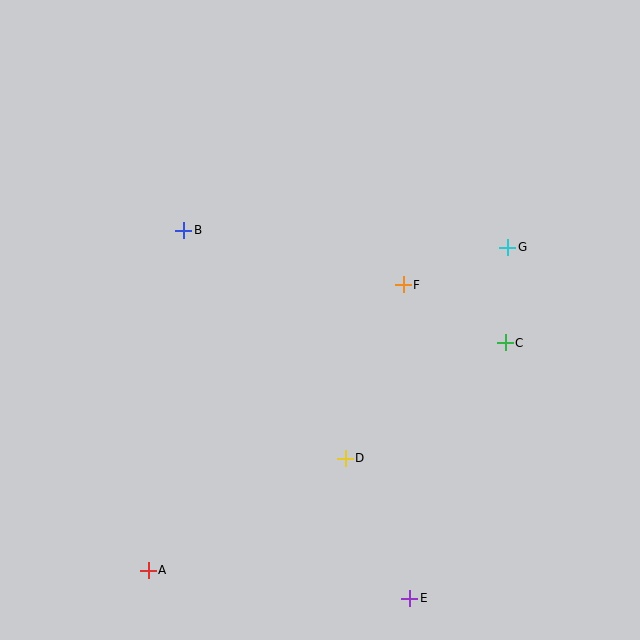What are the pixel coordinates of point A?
Point A is at (148, 570).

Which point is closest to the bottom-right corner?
Point E is closest to the bottom-right corner.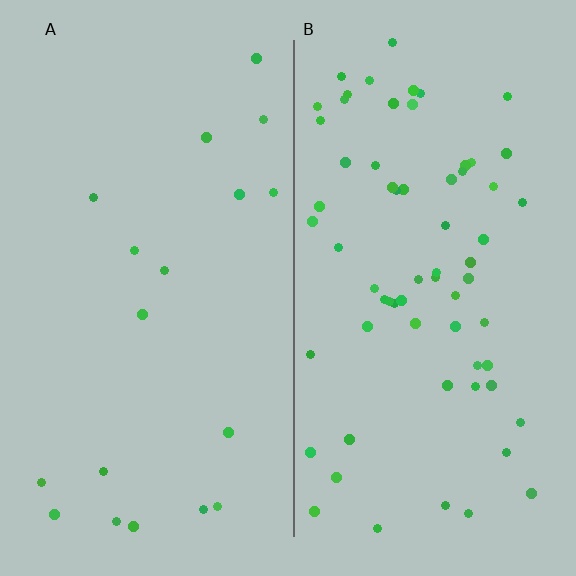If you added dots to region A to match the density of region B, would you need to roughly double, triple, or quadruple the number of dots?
Approximately quadruple.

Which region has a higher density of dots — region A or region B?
B (the right).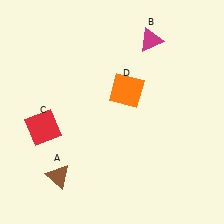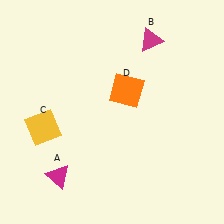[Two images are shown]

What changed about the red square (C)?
In Image 1, C is red. In Image 2, it changed to yellow.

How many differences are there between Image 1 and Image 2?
There are 2 differences between the two images.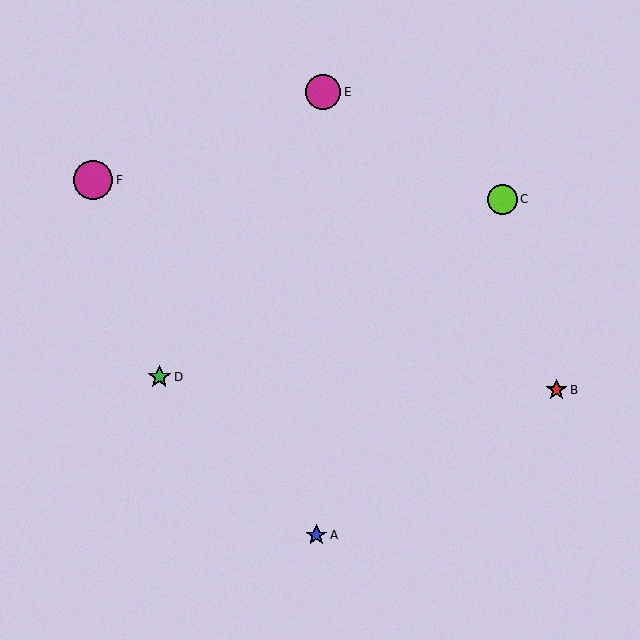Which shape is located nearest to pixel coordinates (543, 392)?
The red star (labeled B) at (556, 390) is nearest to that location.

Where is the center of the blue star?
The center of the blue star is at (316, 535).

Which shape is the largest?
The magenta circle (labeled F) is the largest.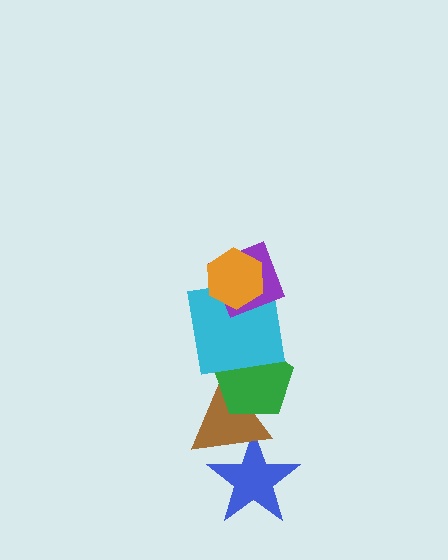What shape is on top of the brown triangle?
The green pentagon is on top of the brown triangle.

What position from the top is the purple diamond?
The purple diamond is 2nd from the top.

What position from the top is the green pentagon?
The green pentagon is 4th from the top.